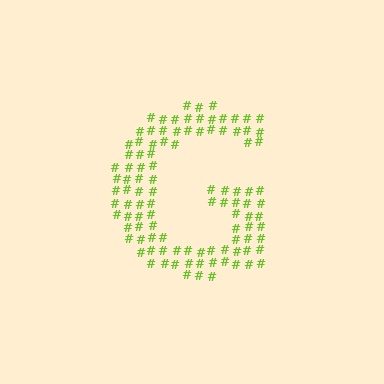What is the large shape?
The large shape is the letter G.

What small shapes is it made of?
It is made of small hash symbols.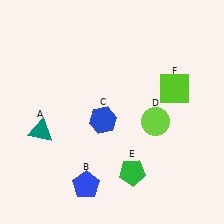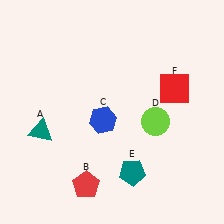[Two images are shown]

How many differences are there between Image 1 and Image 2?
There are 3 differences between the two images.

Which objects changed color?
B changed from blue to red. E changed from green to teal. F changed from lime to red.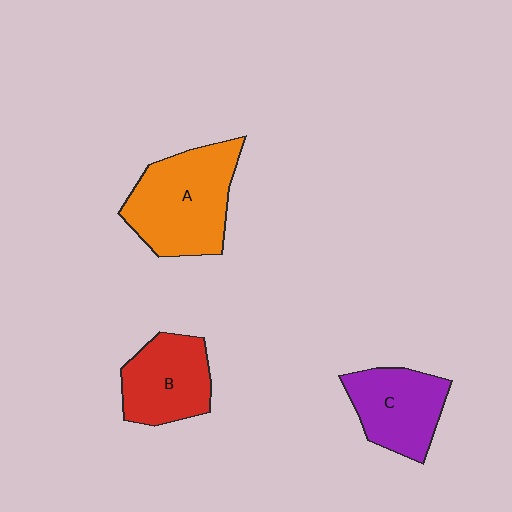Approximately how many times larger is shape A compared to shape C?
Approximately 1.4 times.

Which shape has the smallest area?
Shape C (purple).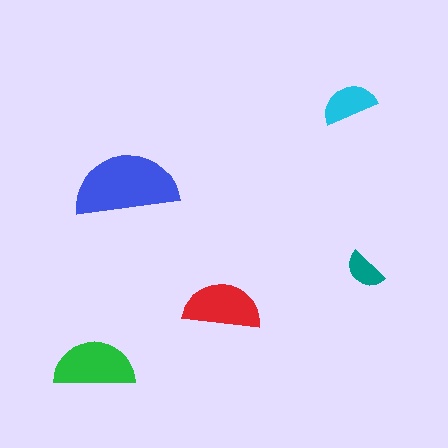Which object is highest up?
The cyan semicircle is topmost.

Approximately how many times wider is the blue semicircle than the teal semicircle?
About 2.5 times wider.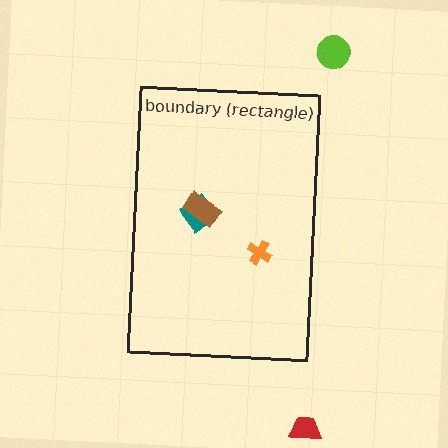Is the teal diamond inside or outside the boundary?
Inside.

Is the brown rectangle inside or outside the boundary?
Inside.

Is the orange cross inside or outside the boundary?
Inside.